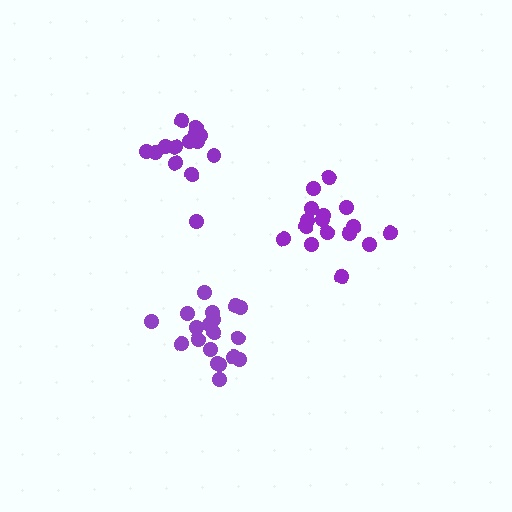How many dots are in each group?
Group 1: 19 dots, Group 2: 16 dots, Group 3: 14 dots (49 total).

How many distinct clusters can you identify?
There are 3 distinct clusters.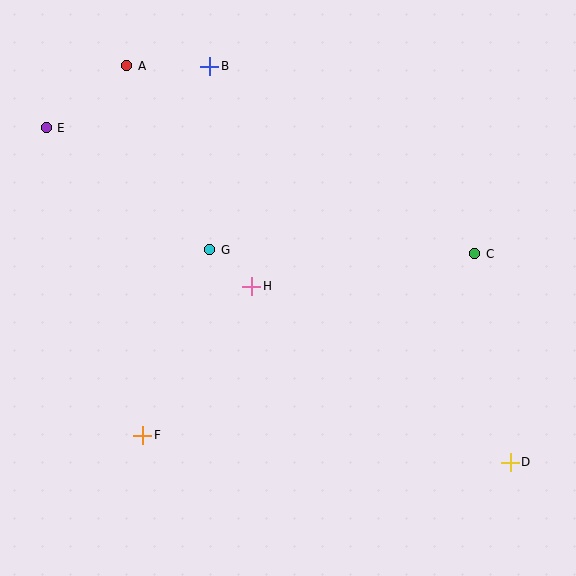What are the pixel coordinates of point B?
Point B is at (210, 66).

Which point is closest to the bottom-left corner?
Point F is closest to the bottom-left corner.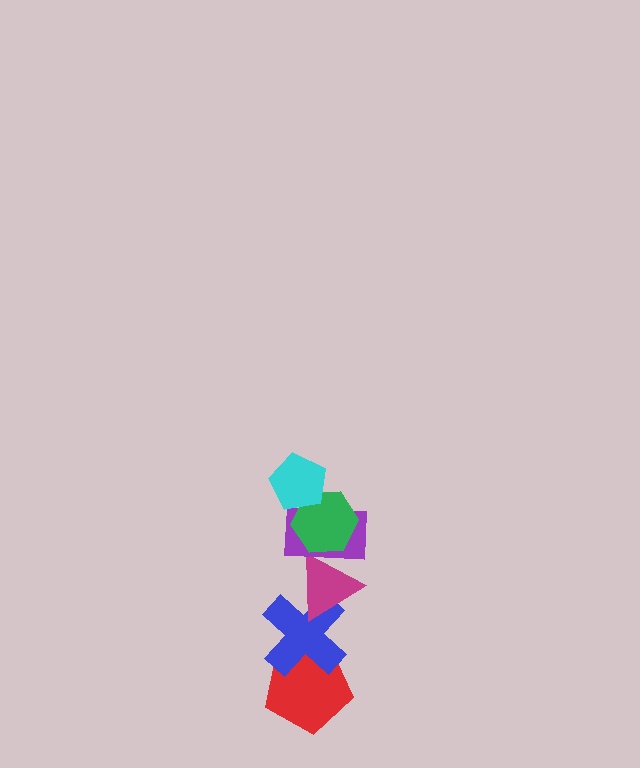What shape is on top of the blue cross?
The magenta triangle is on top of the blue cross.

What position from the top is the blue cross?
The blue cross is 5th from the top.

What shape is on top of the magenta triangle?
The purple rectangle is on top of the magenta triangle.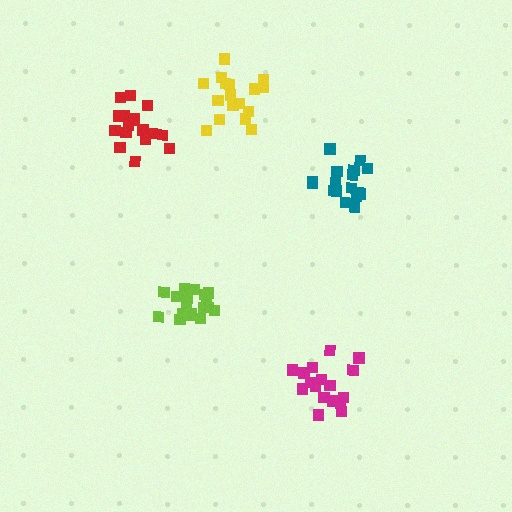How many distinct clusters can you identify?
There are 5 distinct clusters.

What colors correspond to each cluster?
The clusters are colored: lime, teal, yellow, magenta, red.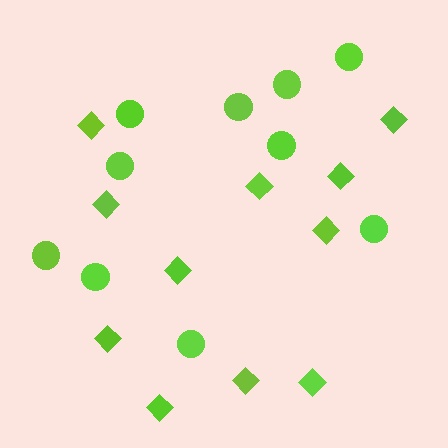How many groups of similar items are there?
There are 2 groups: one group of diamonds (11) and one group of circles (10).